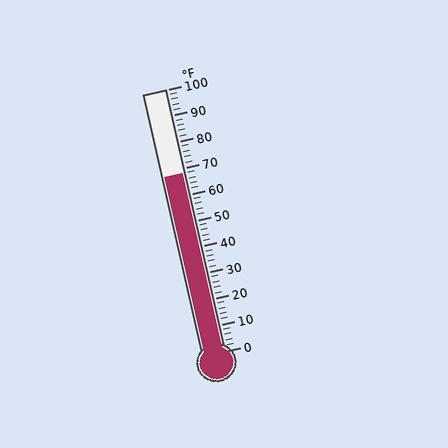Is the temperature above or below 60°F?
The temperature is above 60°F.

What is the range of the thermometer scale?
The thermometer scale ranges from 0°F to 100°F.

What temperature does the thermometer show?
The thermometer shows approximately 68°F.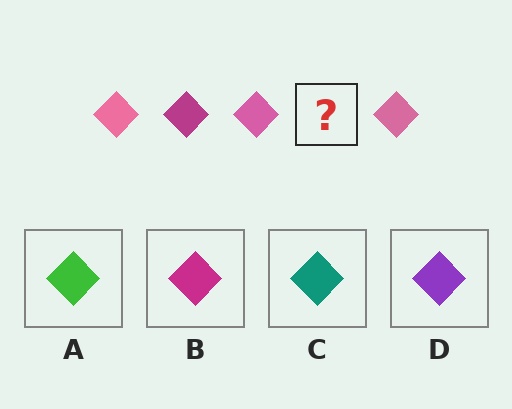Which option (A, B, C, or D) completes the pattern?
B.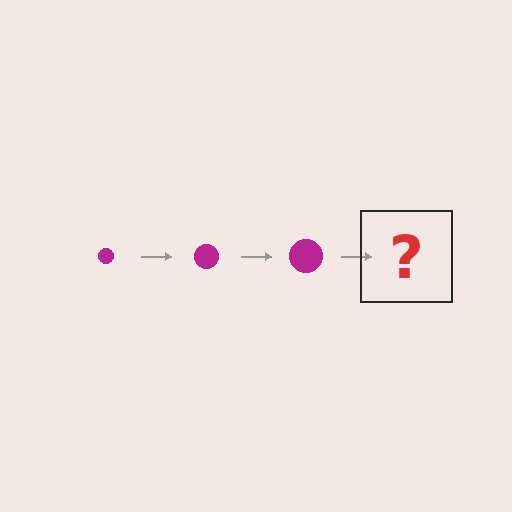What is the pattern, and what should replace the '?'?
The pattern is that the circle gets progressively larger each step. The '?' should be a magenta circle, larger than the previous one.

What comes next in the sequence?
The next element should be a magenta circle, larger than the previous one.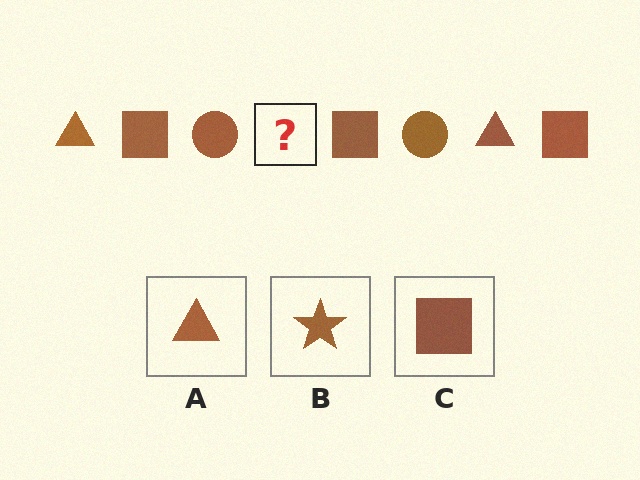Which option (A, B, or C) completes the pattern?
A.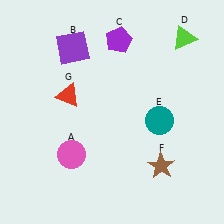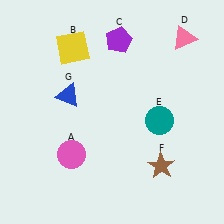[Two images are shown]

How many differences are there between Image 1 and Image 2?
There are 3 differences between the two images.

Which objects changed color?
B changed from purple to yellow. D changed from lime to pink. G changed from red to blue.